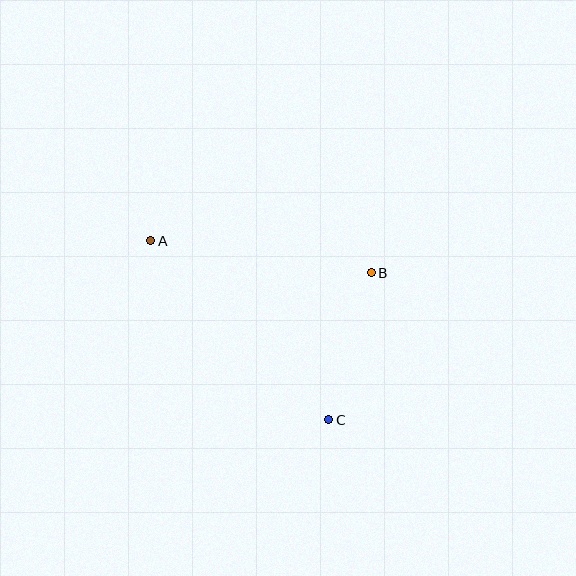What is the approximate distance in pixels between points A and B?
The distance between A and B is approximately 223 pixels.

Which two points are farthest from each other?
Points A and C are farthest from each other.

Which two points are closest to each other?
Points B and C are closest to each other.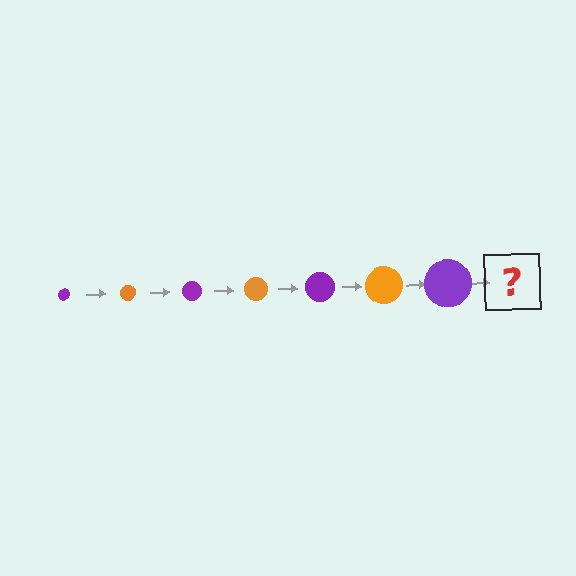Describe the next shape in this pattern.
It should be an orange circle, larger than the previous one.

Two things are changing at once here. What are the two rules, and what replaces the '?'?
The two rules are that the circle grows larger each step and the color cycles through purple and orange. The '?' should be an orange circle, larger than the previous one.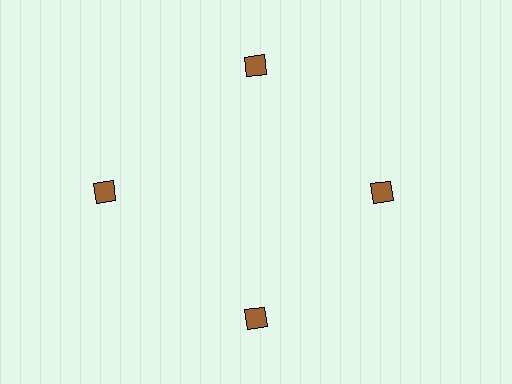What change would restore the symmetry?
The symmetry would be restored by moving it inward, back onto the ring so that all 4 diamonds sit at equal angles and equal distance from the center.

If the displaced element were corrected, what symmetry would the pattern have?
It would have 4-fold rotational symmetry — the pattern would map onto itself every 90 degrees.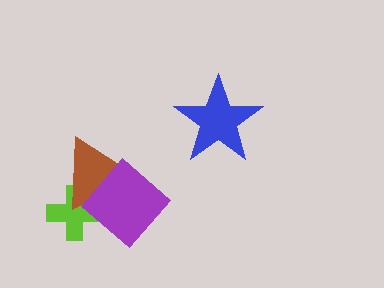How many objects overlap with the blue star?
0 objects overlap with the blue star.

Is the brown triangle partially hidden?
Yes, it is partially covered by another shape.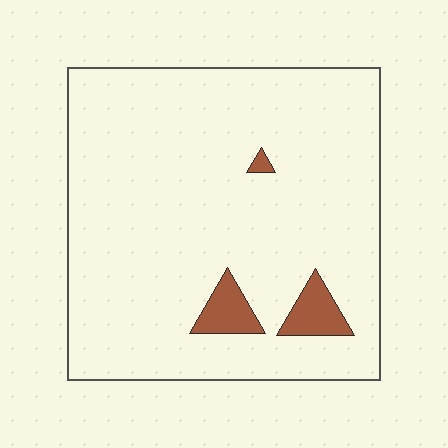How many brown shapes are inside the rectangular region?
3.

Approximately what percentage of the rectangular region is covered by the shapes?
Approximately 5%.